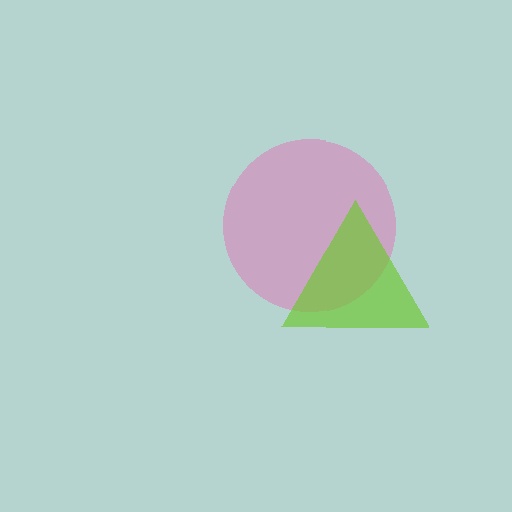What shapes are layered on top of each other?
The layered shapes are: a pink circle, a lime triangle.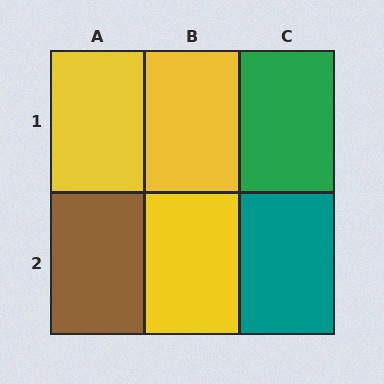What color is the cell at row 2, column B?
Yellow.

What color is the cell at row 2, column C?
Teal.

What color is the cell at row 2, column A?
Brown.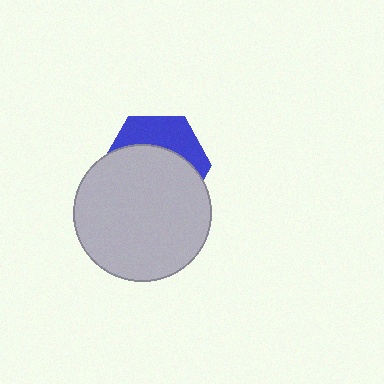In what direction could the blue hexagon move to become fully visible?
The blue hexagon could move up. That would shift it out from behind the light gray circle entirely.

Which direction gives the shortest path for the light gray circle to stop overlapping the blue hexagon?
Moving down gives the shortest separation.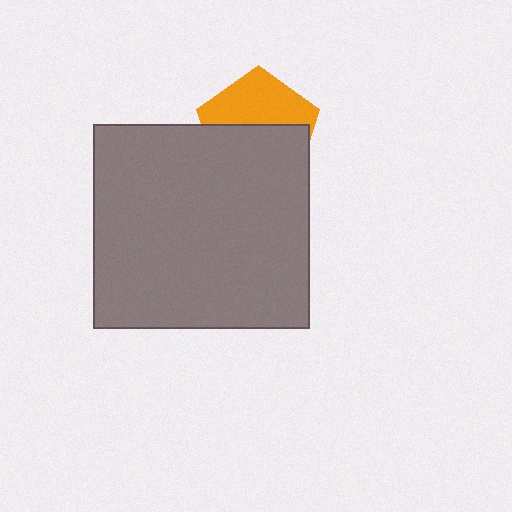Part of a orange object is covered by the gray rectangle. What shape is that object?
It is a pentagon.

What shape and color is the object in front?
The object in front is a gray rectangle.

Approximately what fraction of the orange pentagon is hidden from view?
Roughly 56% of the orange pentagon is hidden behind the gray rectangle.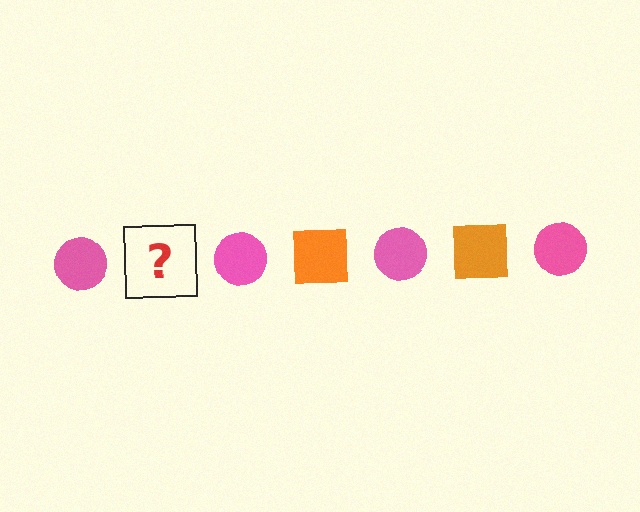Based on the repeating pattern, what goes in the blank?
The blank should be an orange square.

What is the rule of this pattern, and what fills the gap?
The rule is that the pattern alternates between pink circle and orange square. The gap should be filled with an orange square.